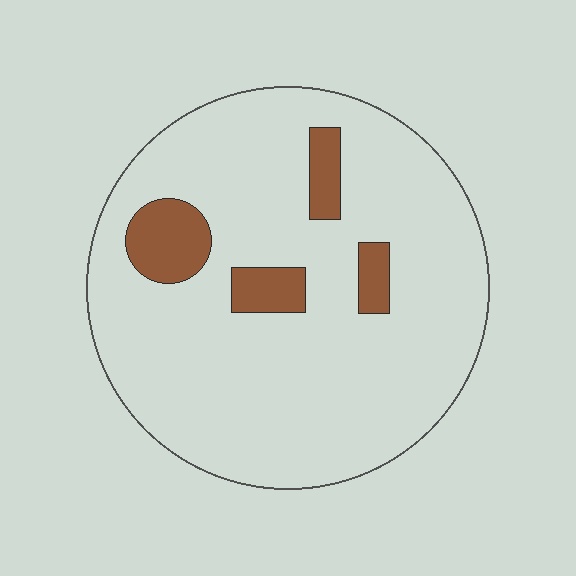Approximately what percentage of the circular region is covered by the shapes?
Approximately 10%.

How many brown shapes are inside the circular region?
4.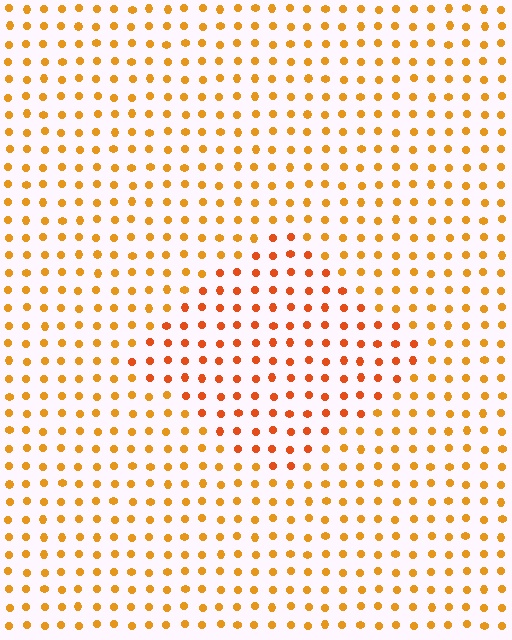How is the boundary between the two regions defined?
The boundary is defined purely by a slight shift in hue (about 22 degrees). Spacing, size, and orientation are identical on both sides.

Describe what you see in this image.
The image is filled with small orange elements in a uniform arrangement. A diamond-shaped region is visible where the elements are tinted to a slightly different hue, forming a subtle color boundary.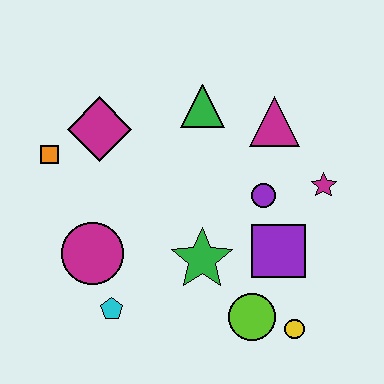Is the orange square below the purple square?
No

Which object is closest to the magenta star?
The purple circle is closest to the magenta star.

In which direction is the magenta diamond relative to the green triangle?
The magenta diamond is to the left of the green triangle.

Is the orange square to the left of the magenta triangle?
Yes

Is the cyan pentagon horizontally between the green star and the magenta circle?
Yes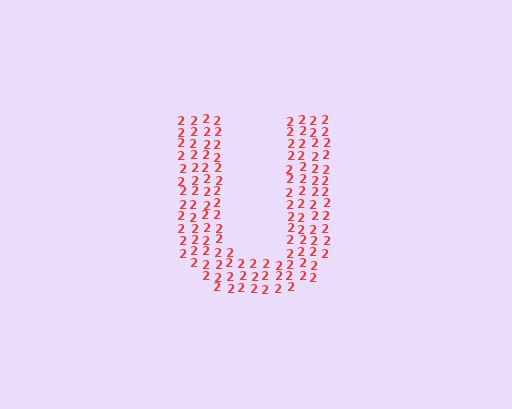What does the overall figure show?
The overall figure shows the letter U.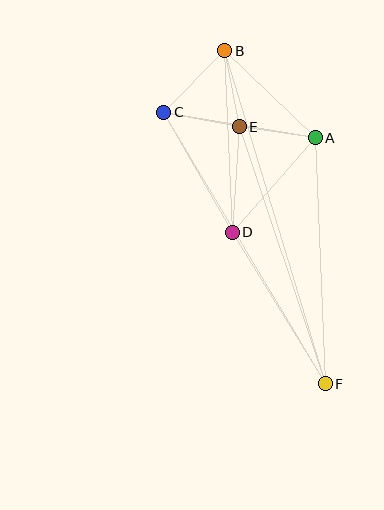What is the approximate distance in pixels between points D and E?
The distance between D and E is approximately 105 pixels.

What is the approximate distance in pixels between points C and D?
The distance between C and D is approximately 138 pixels.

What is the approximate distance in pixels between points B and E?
The distance between B and E is approximately 78 pixels.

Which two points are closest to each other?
Points A and E are closest to each other.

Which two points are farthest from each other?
Points B and F are farthest from each other.